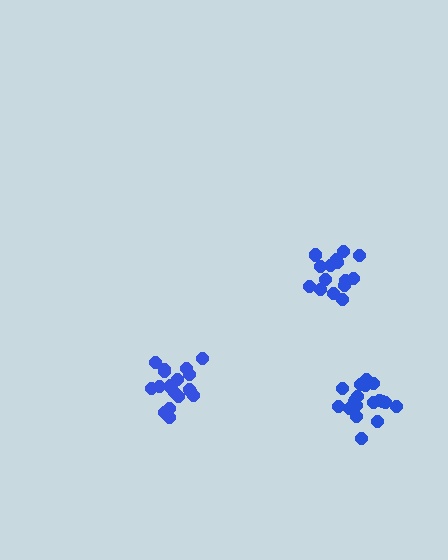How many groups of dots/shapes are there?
There are 3 groups.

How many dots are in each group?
Group 1: 19 dots, Group 2: 16 dots, Group 3: 19 dots (54 total).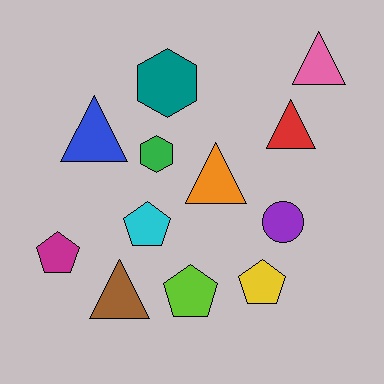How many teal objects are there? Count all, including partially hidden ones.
There is 1 teal object.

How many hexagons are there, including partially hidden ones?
There are 2 hexagons.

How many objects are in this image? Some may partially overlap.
There are 12 objects.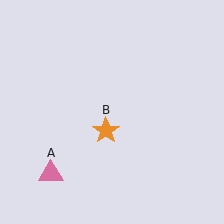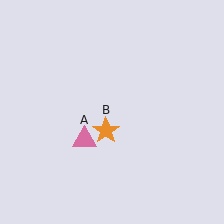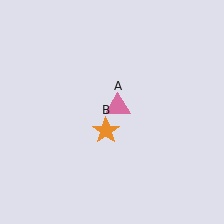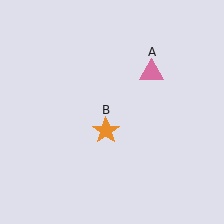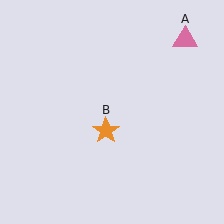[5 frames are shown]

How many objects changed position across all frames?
1 object changed position: pink triangle (object A).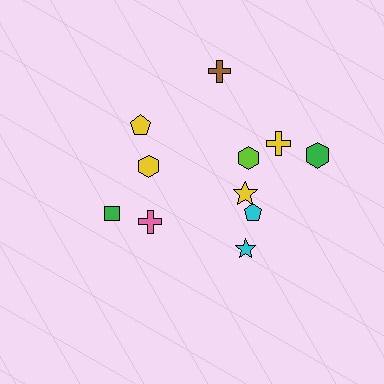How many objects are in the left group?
There are 4 objects.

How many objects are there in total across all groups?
There are 11 objects.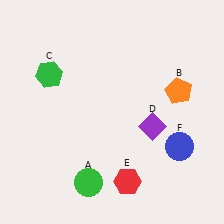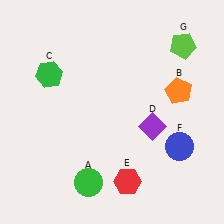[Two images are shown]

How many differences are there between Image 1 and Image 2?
There is 1 difference between the two images.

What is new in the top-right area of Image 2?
A lime pentagon (G) was added in the top-right area of Image 2.